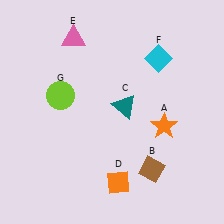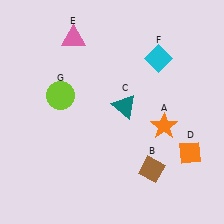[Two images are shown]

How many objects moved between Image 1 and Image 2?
1 object moved between the two images.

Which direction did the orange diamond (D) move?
The orange diamond (D) moved right.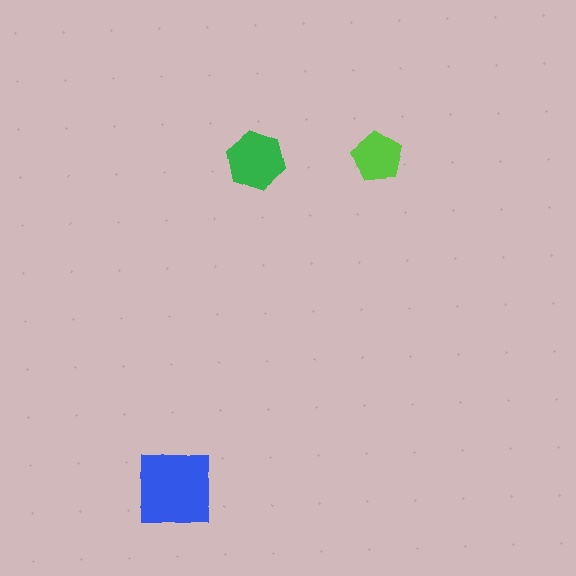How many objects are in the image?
There are 3 objects in the image.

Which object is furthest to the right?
The lime pentagon is rightmost.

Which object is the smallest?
The lime pentagon.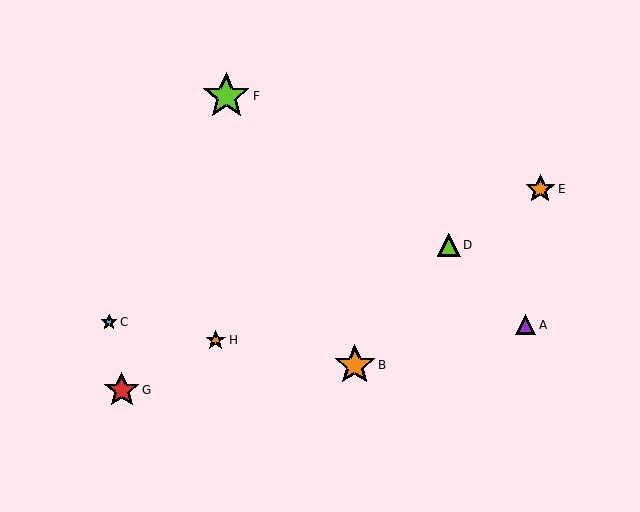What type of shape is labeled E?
Shape E is an orange star.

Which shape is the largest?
The lime star (labeled F) is the largest.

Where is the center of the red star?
The center of the red star is at (122, 390).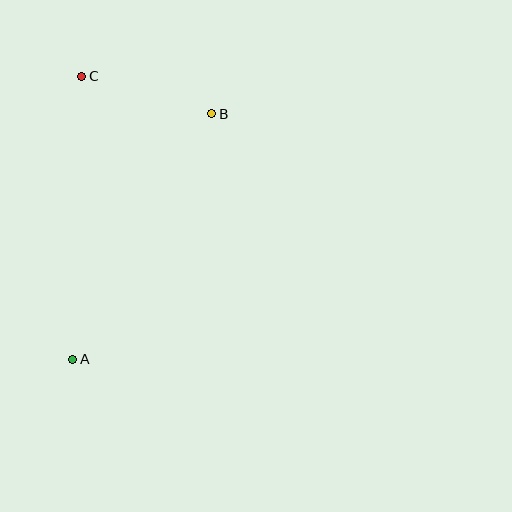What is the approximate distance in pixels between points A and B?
The distance between A and B is approximately 282 pixels.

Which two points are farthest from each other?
Points A and C are farthest from each other.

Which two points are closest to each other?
Points B and C are closest to each other.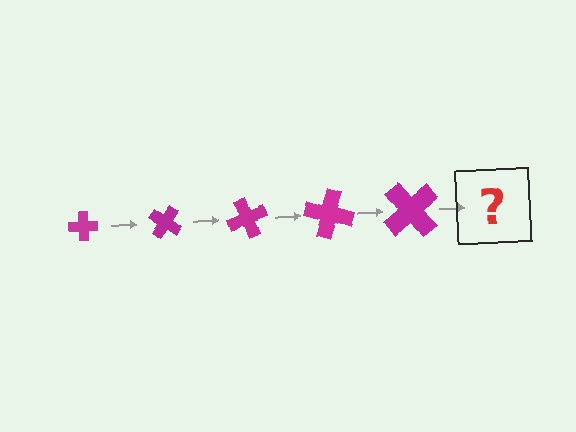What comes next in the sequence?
The next element should be a cross, larger than the previous one and rotated 175 degrees from the start.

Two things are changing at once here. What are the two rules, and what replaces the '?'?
The two rules are that the cross grows larger each step and it rotates 35 degrees each step. The '?' should be a cross, larger than the previous one and rotated 175 degrees from the start.